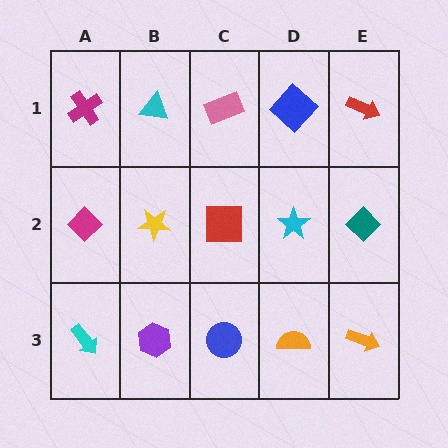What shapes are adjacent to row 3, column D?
A cyan star (row 2, column D), a blue circle (row 3, column C), an orange arrow (row 3, column E).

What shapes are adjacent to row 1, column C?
A red square (row 2, column C), a cyan triangle (row 1, column B), a blue diamond (row 1, column D).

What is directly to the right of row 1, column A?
A cyan triangle.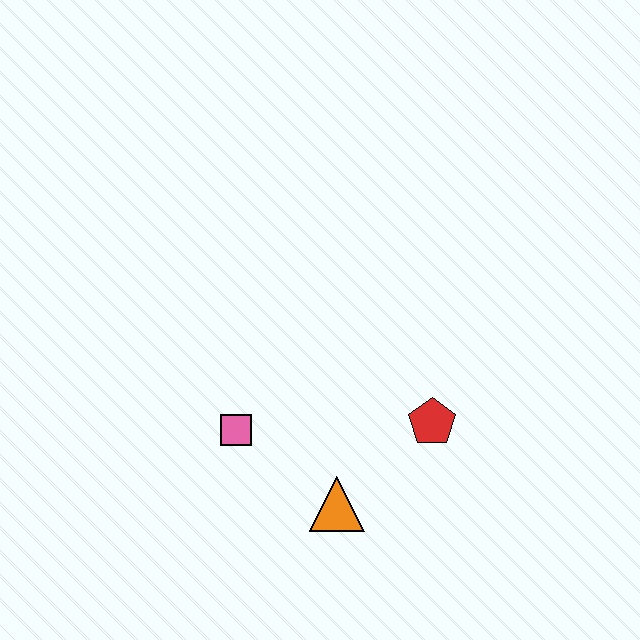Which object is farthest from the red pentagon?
The pink square is farthest from the red pentagon.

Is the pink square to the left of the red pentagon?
Yes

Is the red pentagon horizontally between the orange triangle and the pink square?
No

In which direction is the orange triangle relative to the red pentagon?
The orange triangle is to the left of the red pentagon.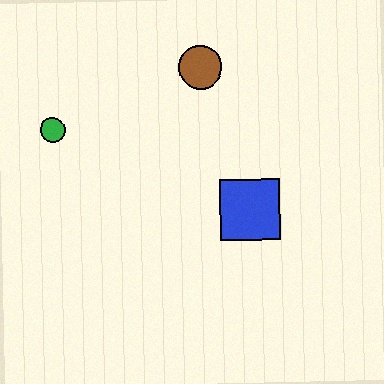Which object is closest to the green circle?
The brown circle is closest to the green circle.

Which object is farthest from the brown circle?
The green circle is farthest from the brown circle.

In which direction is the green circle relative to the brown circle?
The green circle is to the left of the brown circle.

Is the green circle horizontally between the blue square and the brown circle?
No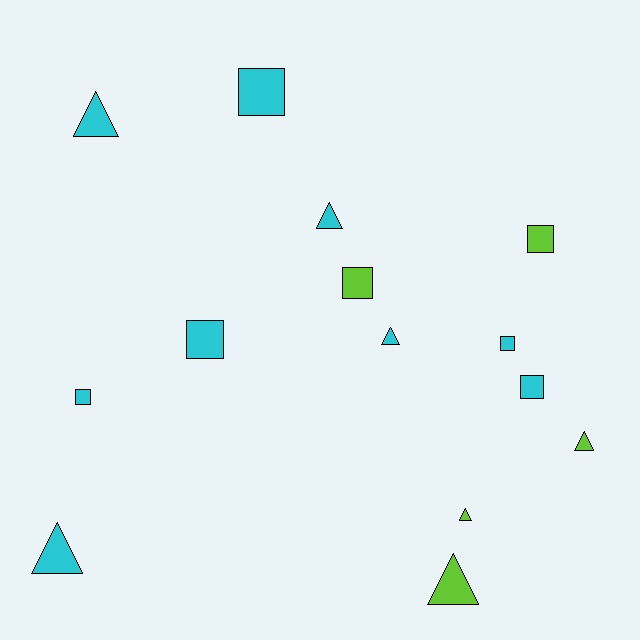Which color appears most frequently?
Cyan, with 9 objects.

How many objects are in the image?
There are 14 objects.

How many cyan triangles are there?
There are 4 cyan triangles.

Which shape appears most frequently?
Square, with 7 objects.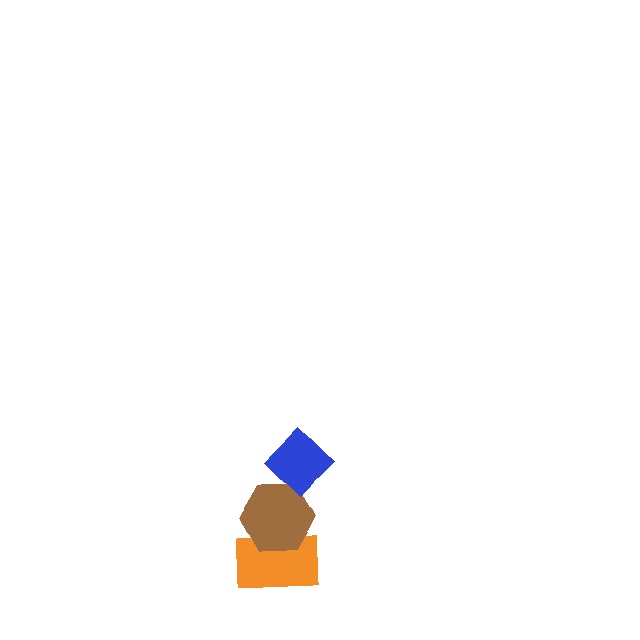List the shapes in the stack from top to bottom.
From top to bottom: the blue diamond, the brown hexagon, the orange rectangle.